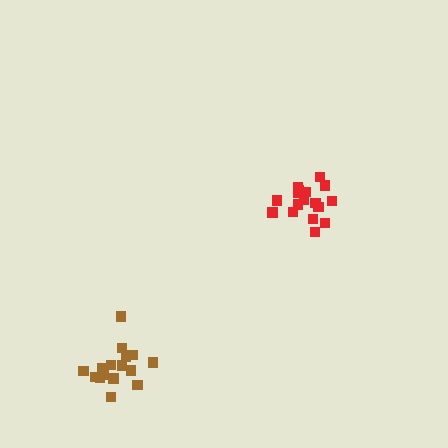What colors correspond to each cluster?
The clusters are colored: brown, red.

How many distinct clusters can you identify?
There are 2 distinct clusters.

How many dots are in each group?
Group 1: 16 dots, Group 2: 18 dots (34 total).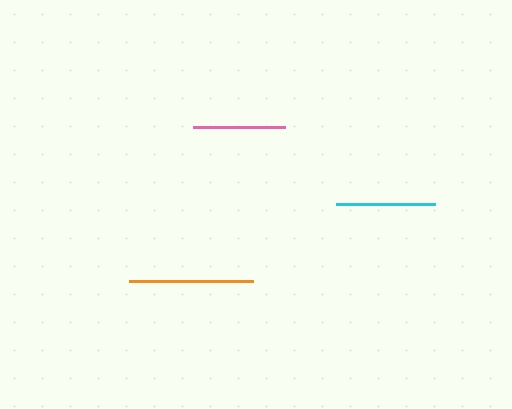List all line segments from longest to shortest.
From longest to shortest: orange, cyan, pink.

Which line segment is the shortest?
The pink line is the shortest at approximately 91 pixels.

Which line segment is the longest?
The orange line is the longest at approximately 124 pixels.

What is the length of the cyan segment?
The cyan segment is approximately 99 pixels long.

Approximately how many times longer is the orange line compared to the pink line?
The orange line is approximately 1.4 times the length of the pink line.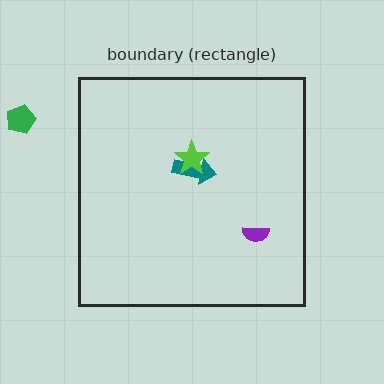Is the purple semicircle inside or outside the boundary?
Inside.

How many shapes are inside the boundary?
3 inside, 1 outside.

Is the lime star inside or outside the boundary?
Inside.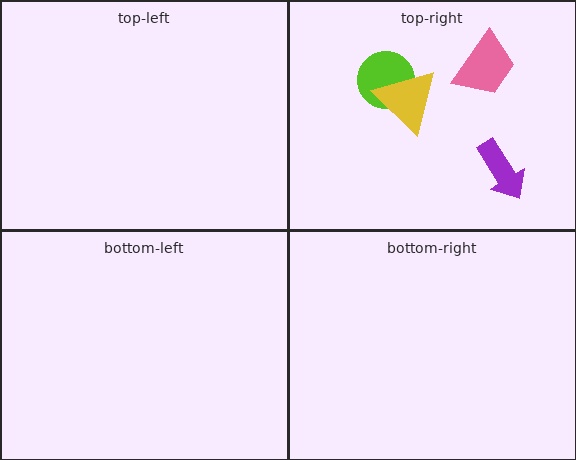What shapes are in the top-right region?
The lime circle, the purple arrow, the yellow triangle, the pink trapezoid.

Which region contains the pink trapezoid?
The top-right region.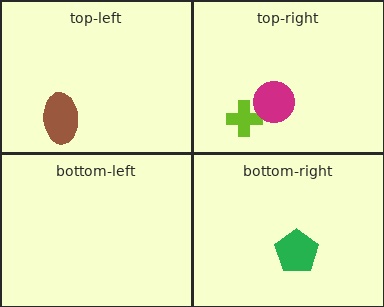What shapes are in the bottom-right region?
The green pentagon.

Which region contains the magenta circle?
The top-right region.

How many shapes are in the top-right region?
2.